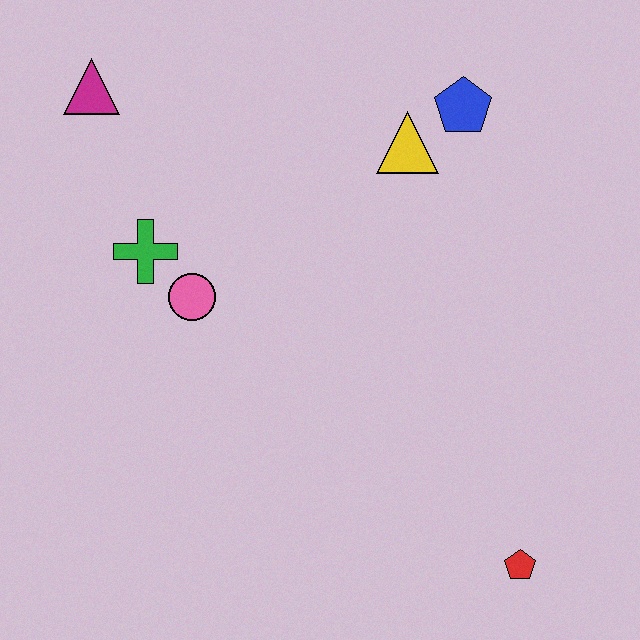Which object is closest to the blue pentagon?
The yellow triangle is closest to the blue pentagon.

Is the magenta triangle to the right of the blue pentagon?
No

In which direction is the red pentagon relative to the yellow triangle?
The red pentagon is below the yellow triangle.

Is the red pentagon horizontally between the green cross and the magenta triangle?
No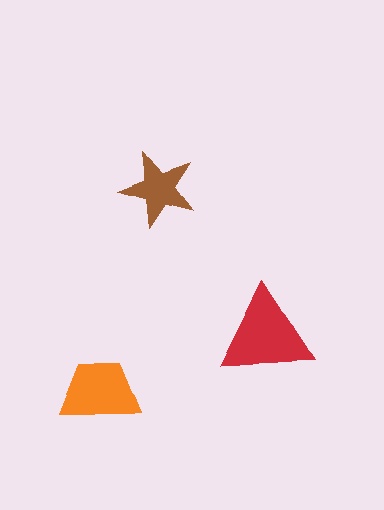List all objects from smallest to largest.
The brown star, the orange trapezoid, the red triangle.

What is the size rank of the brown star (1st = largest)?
3rd.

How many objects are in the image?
There are 3 objects in the image.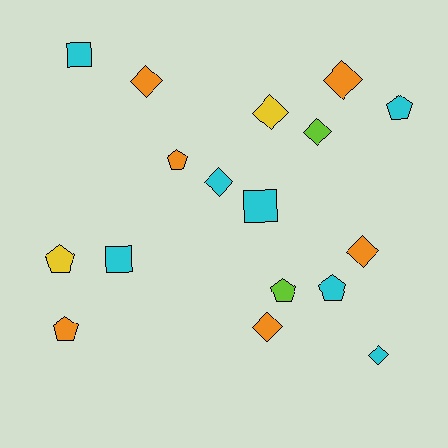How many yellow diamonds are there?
There is 1 yellow diamond.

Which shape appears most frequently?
Diamond, with 8 objects.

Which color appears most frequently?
Cyan, with 7 objects.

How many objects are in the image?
There are 17 objects.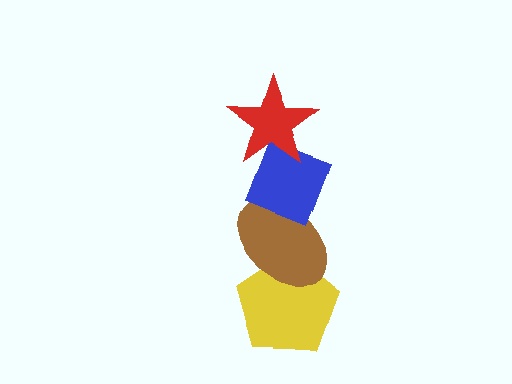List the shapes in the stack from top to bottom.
From top to bottom: the red star, the blue diamond, the brown ellipse, the yellow pentagon.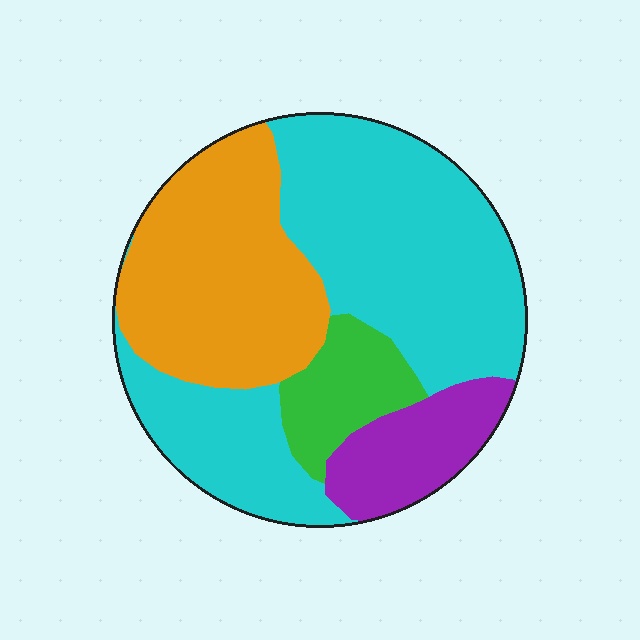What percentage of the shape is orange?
Orange takes up between a quarter and a half of the shape.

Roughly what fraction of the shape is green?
Green takes up about one tenth (1/10) of the shape.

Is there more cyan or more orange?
Cyan.